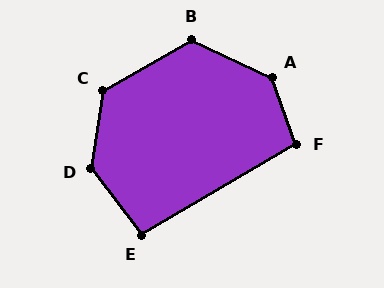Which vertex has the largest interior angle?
A, at approximately 135 degrees.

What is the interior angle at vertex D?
Approximately 134 degrees (obtuse).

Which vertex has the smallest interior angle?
E, at approximately 97 degrees.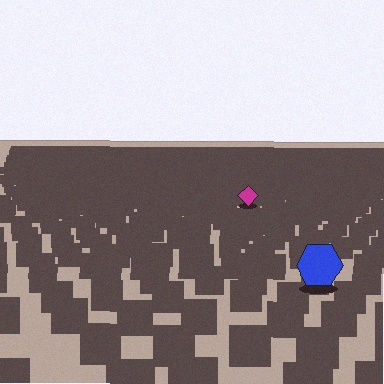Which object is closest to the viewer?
The blue hexagon is closest. The texture marks near it are larger and more spread out.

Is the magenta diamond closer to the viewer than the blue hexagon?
No. The blue hexagon is closer — you can tell from the texture gradient: the ground texture is coarser near it.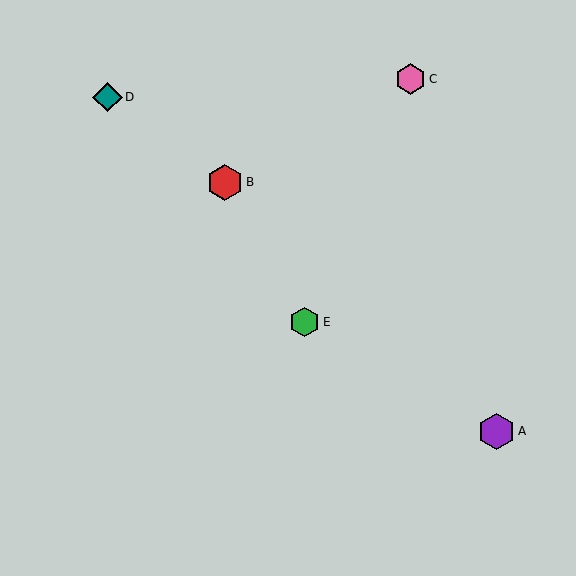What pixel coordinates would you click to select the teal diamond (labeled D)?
Click at (107, 97) to select the teal diamond D.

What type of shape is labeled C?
Shape C is a pink hexagon.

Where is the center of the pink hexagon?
The center of the pink hexagon is at (411, 79).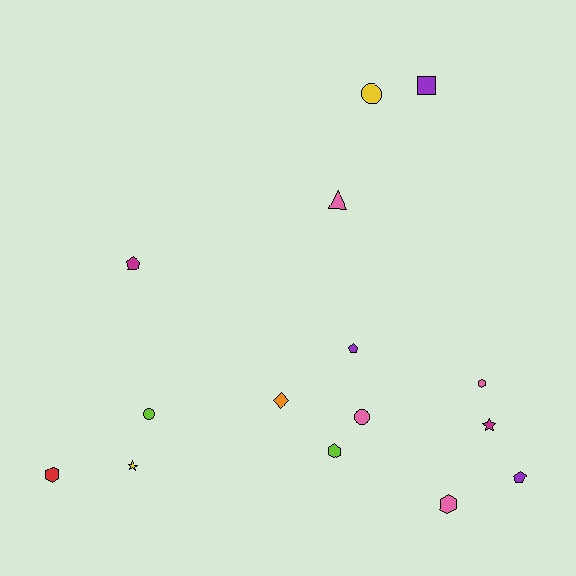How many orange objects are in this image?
There is 1 orange object.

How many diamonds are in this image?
There is 1 diamond.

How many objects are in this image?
There are 15 objects.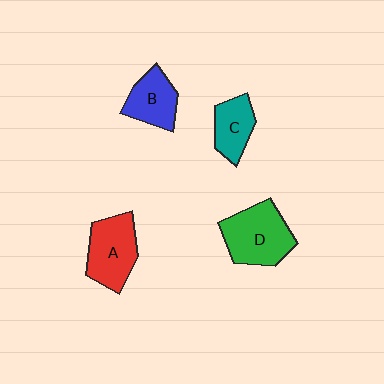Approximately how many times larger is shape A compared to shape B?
Approximately 1.3 times.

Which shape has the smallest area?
Shape C (teal).